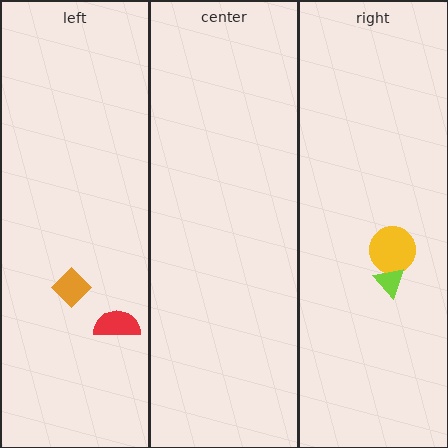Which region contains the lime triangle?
The right region.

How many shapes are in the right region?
2.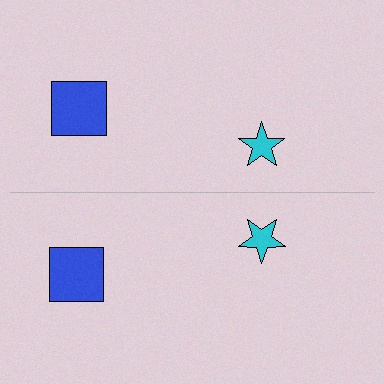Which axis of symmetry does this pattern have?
The pattern has a horizontal axis of symmetry running through the center of the image.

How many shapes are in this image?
There are 4 shapes in this image.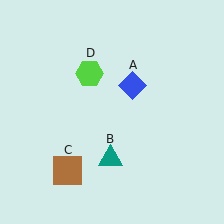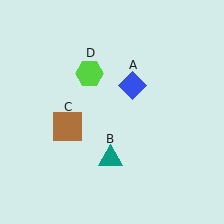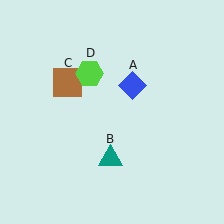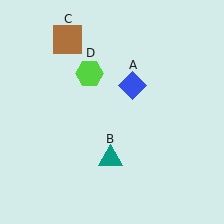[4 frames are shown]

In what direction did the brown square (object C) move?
The brown square (object C) moved up.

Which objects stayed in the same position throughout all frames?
Blue diamond (object A) and teal triangle (object B) and lime hexagon (object D) remained stationary.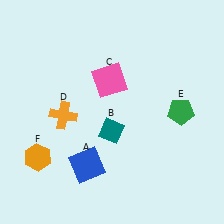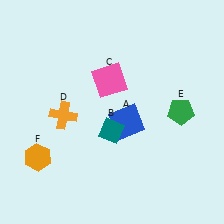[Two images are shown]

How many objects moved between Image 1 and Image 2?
1 object moved between the two images.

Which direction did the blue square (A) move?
The blue square (A) moved up.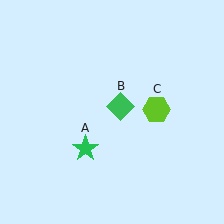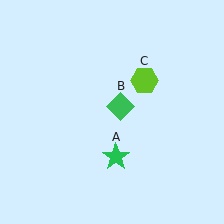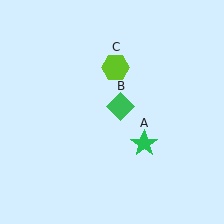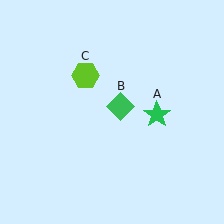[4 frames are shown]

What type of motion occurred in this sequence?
The green star (object A), lime hexagon (object C) rotated counterclockwise around the center of the scene.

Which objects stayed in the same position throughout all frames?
Green diamond (object B) remained stationary.